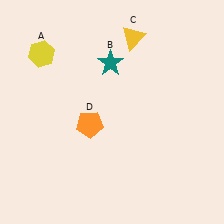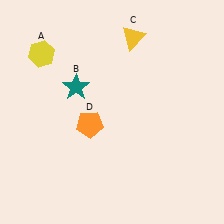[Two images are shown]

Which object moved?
The teal star (B) moved left.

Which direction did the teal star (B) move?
The teal star (B) moved left.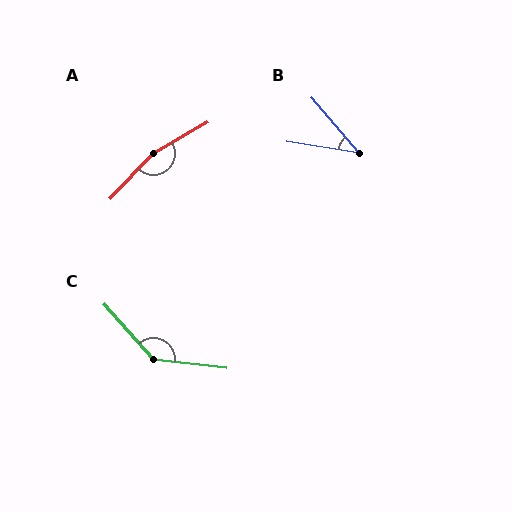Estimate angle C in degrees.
Approximately 138 degrees.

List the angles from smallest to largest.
B (40°), C (138°), A (164°).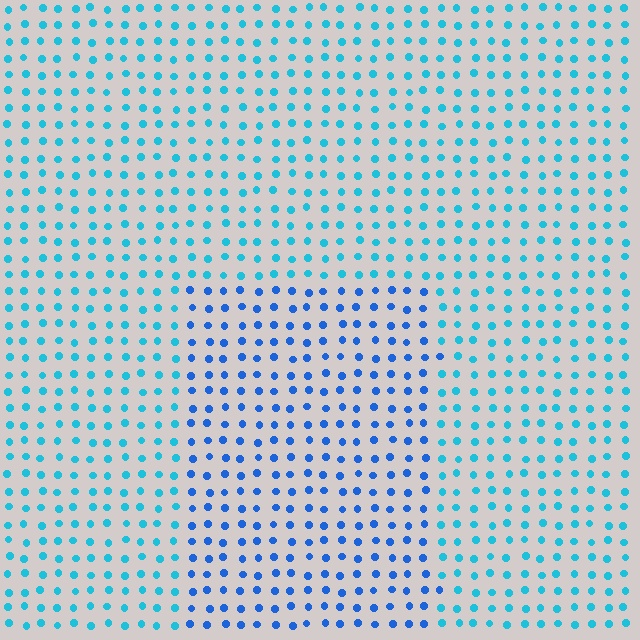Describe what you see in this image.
The image is filled with small cyan elements in a uniform arrangement. A rectangle-shaped region is visible where the elements are tinted to a slightly different hue, forming a subtle color boundary.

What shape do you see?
I see a rectangle.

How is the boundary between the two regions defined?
The boundary is defined purely by a slight shift in hue (about 30 degrees). Spacing, size, and orientation are identical on both sides.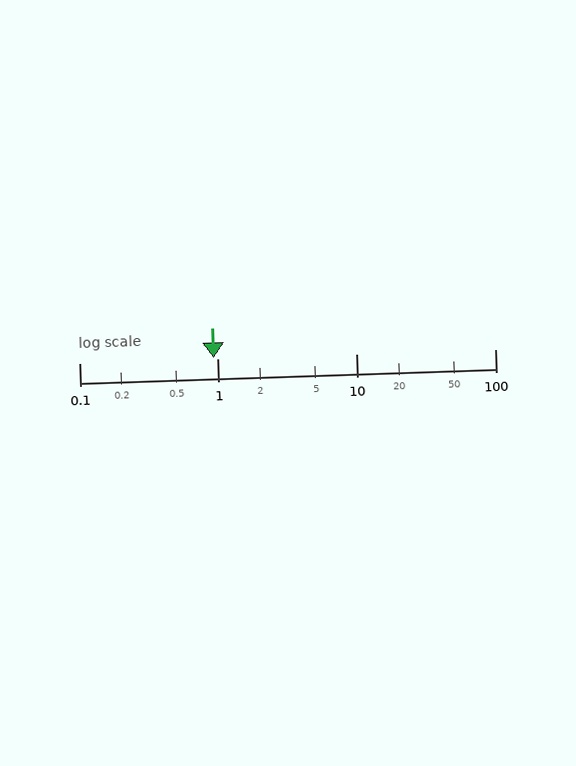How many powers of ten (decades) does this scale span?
The scale spans 3 decades, from 0.1 to 100.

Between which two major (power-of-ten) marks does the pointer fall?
The pointer is between 0.1 and 1.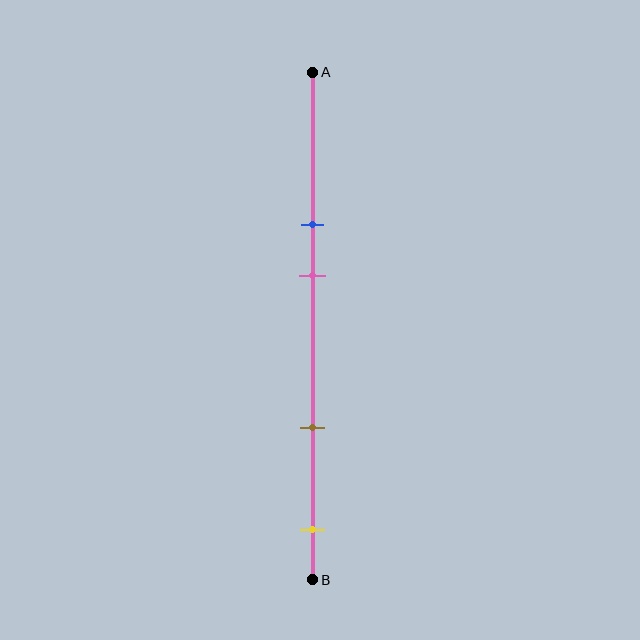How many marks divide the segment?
There are 4 marks dividing the segment.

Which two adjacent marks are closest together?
The blue and pink marks are the closest adjacent pair.